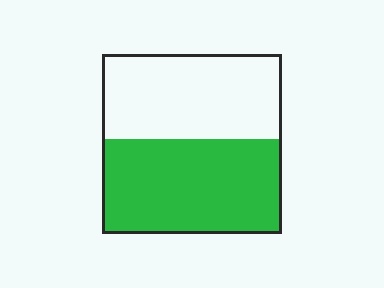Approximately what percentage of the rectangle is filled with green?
Approximately 55%.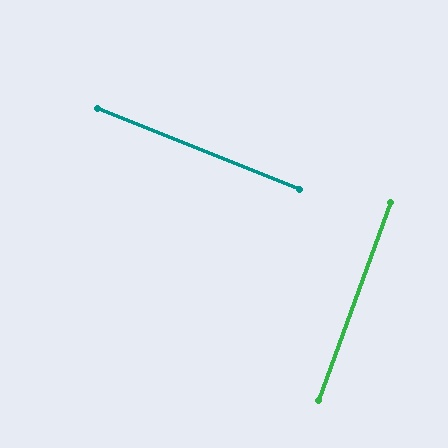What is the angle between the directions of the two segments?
Approximately 88 degrees.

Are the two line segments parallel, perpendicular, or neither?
Perpendicular — they meet at approximately 88°.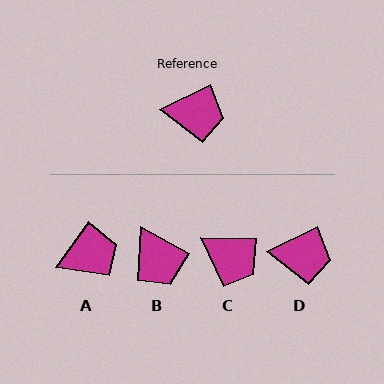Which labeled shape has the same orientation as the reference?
D.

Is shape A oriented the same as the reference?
No, it is off by about 29 degrees.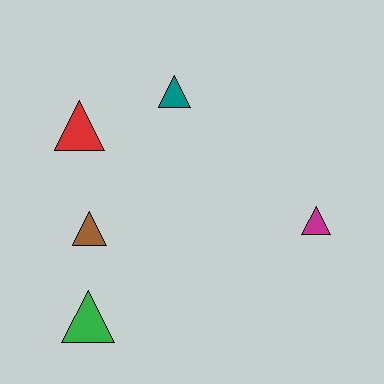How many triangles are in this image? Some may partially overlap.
There are 5 triangles.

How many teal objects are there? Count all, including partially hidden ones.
There is 1 teal object.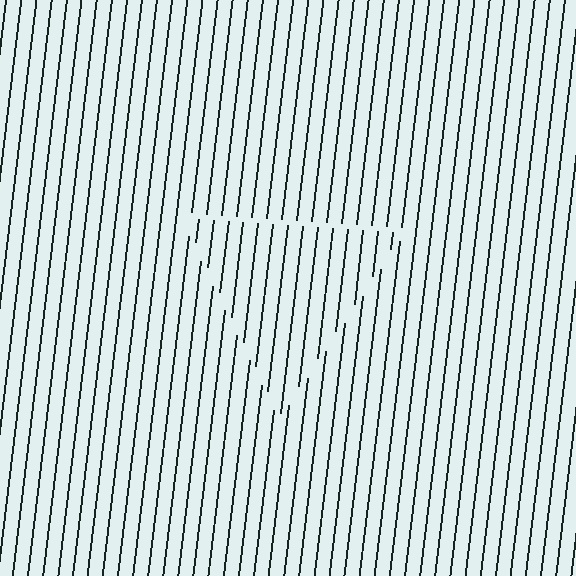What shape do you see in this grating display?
An illusory triangle. The interior of the shape contains the same grating, shifted by half a period — the contour is defined by the phase discontinuity where line-ends from the inner and outer gratings abut.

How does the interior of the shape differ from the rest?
The interior of the shape contains the same grating, shifted by half a period — the contour is defined by the phase discontinuity where line-ends from the inner and outer gratings abut.